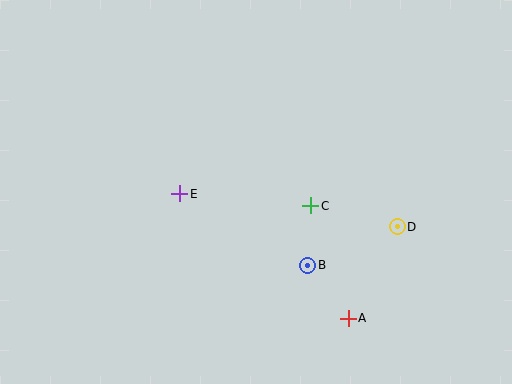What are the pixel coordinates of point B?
Point B is at (308, 265).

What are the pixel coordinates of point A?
Point A is at (348, 318).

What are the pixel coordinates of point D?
Point D is at (397, 227).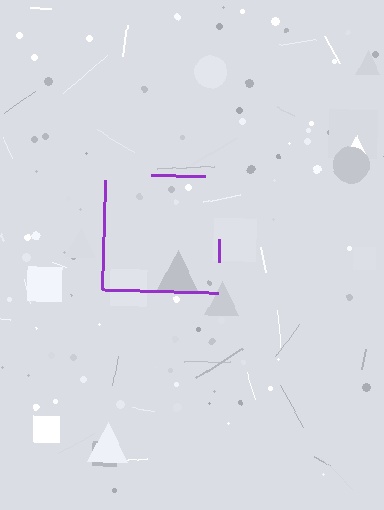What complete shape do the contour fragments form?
The contour fragments form a square.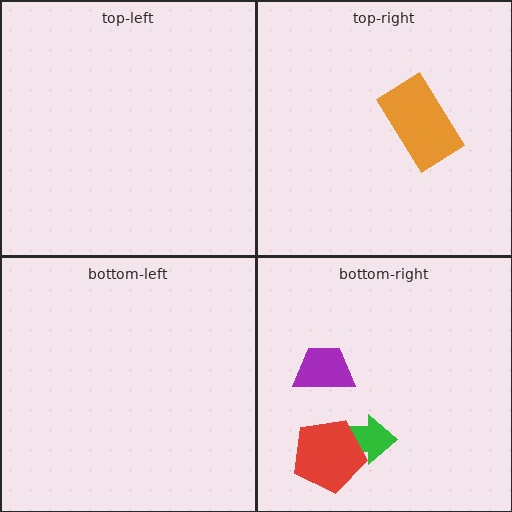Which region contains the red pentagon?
The bottom-right region.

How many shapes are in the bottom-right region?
3.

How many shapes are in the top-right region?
1.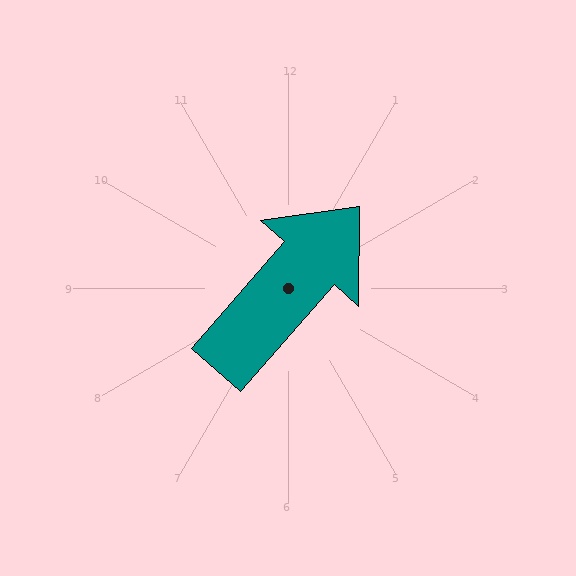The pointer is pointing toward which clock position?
Roughly 1 o'clock.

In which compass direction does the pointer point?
Northeast.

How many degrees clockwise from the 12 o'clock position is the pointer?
Approximately 41 degrees.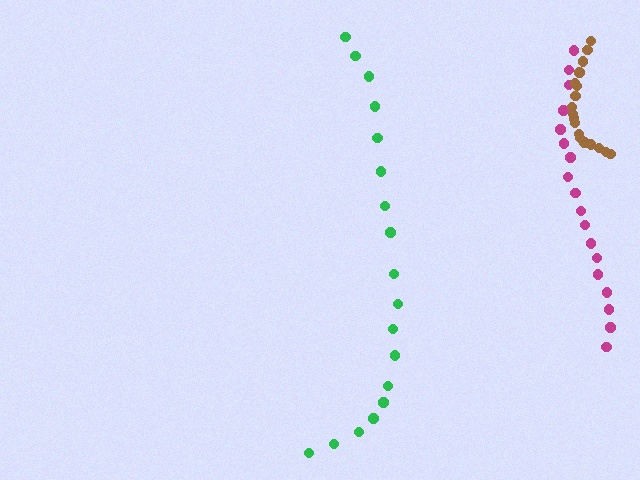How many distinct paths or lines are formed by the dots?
There are 3 distinct paths.